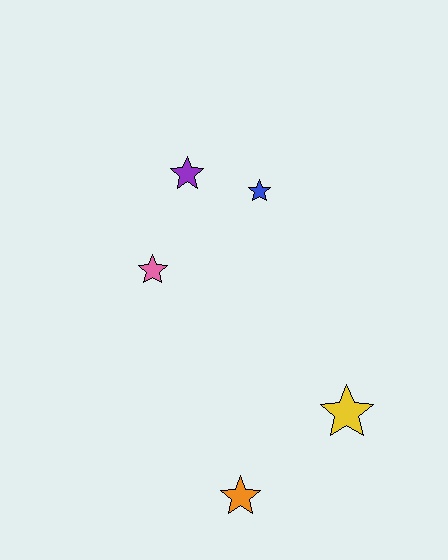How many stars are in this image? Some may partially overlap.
There are 5 stars.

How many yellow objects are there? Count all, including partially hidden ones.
There is 1 yellow object.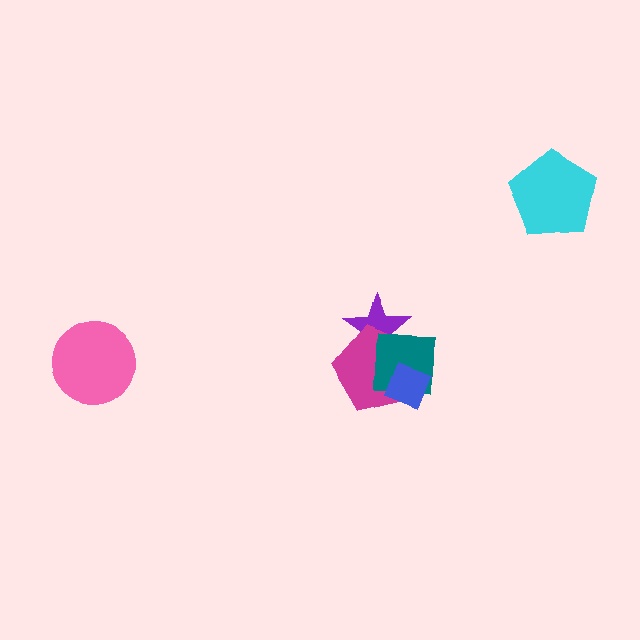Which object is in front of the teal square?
The blue diamond is in front of the teal square.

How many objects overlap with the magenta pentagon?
3 objects overlap with the magenta pentagon.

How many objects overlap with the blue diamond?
2 objects overlap with the blue diamond.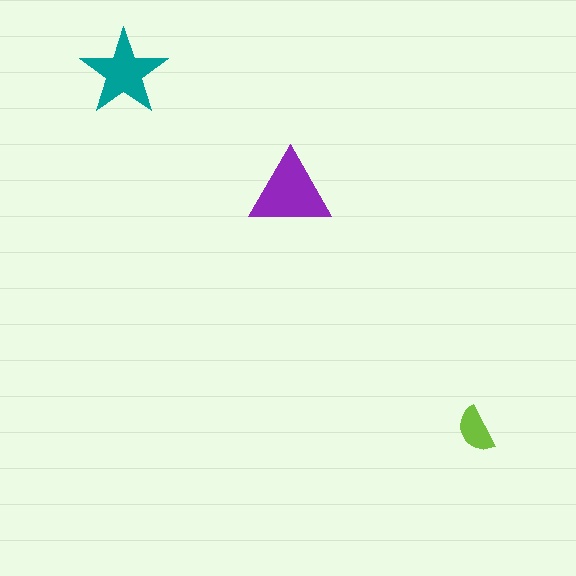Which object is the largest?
The purple triangle.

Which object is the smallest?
The lime semicircle.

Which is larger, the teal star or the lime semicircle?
The teal star.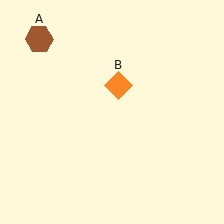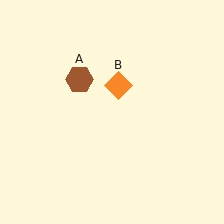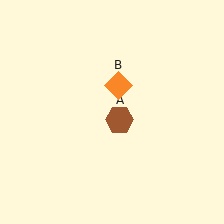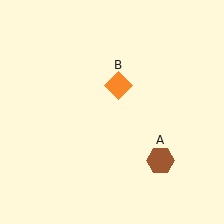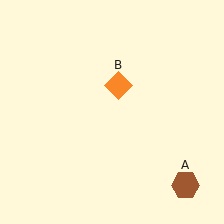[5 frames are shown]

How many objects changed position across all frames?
1 object changed position: brown hexagon (object A).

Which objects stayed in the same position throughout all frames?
Orange diamond (object B) remained stationary.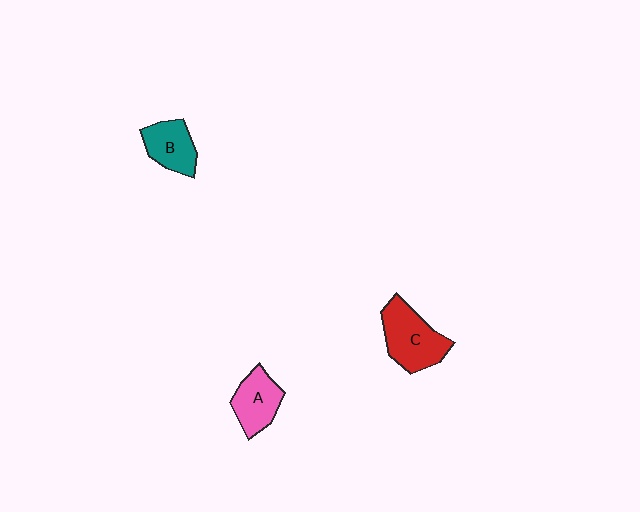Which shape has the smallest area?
Shape B (teal).